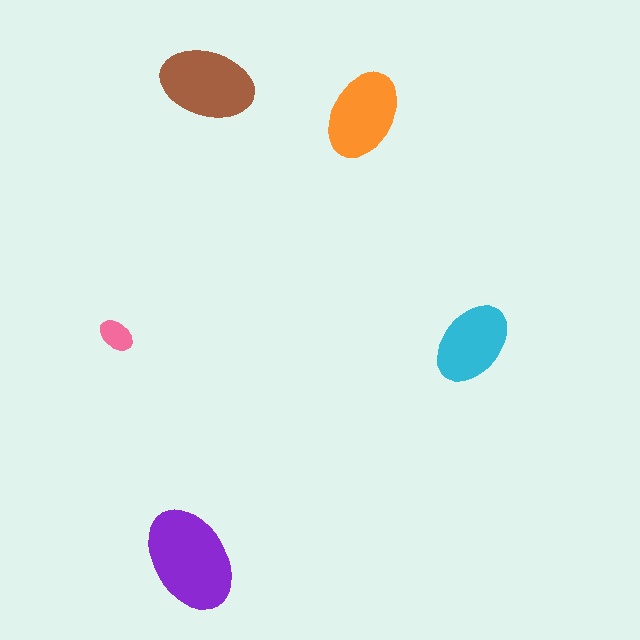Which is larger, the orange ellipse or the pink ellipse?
The orange one.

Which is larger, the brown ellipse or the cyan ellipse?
The brown one.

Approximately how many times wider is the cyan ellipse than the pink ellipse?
About 2.5 times wider.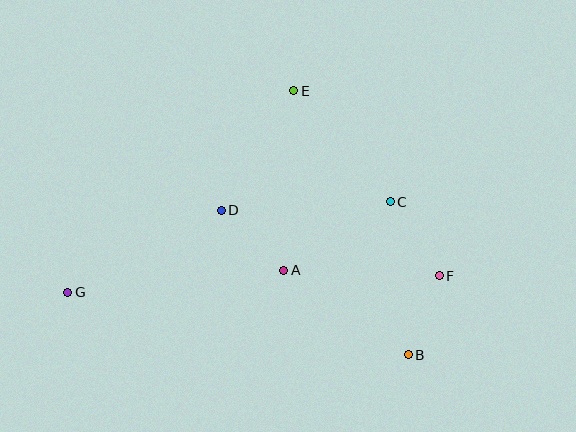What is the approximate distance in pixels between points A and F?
The distance between A and F is approximately 155 pixels.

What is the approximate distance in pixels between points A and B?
The distance between A and B is approximately 150 pixels.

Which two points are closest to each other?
Points B and F are closest to each other.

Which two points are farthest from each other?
Points F and G are farthest from each other.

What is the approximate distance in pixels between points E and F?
The distance between E and F is approximately 235 pixels.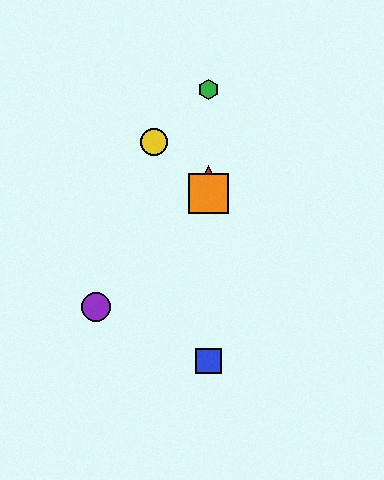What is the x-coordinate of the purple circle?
The purple circle is at x≈96.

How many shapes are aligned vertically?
4 shapes (the red triangle, the blue square, the green hexagon, the orange square) are aligned vertically.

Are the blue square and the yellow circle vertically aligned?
No, the blue square is at x≈209 and the yellow circle is at x≈154.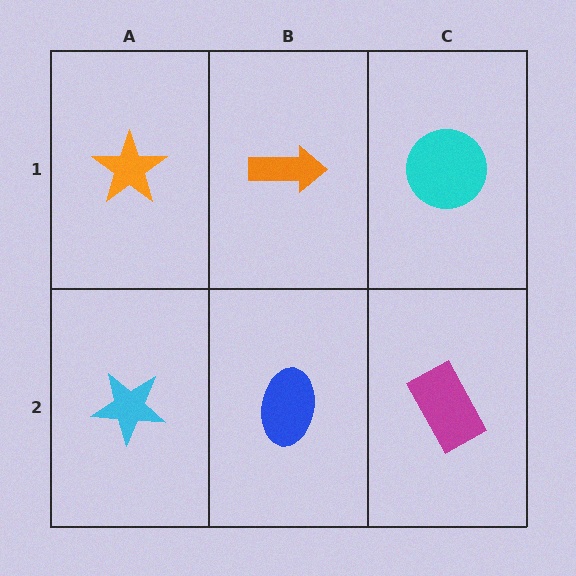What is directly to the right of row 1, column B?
A cyan circle.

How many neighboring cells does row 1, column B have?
3.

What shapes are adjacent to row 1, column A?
A cyan star (row 2, column A), an orange arrow (row 1, column B).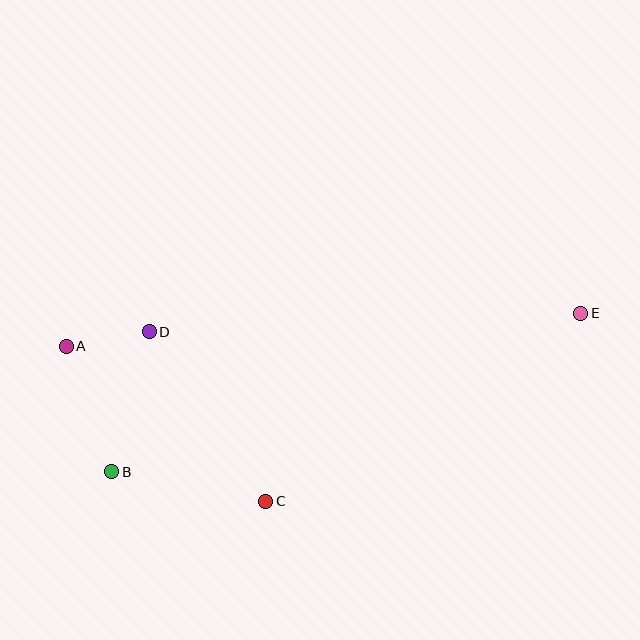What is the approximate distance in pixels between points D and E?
The distance between D and E is approximately 432 pixels.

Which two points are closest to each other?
Points A and D are closest to each other.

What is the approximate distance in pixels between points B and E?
The distance between B and E is approximately 495 pixels.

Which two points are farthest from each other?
Points A and E are farthest from each other.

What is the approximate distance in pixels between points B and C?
The distance between B and C is approximately 157 pixels.